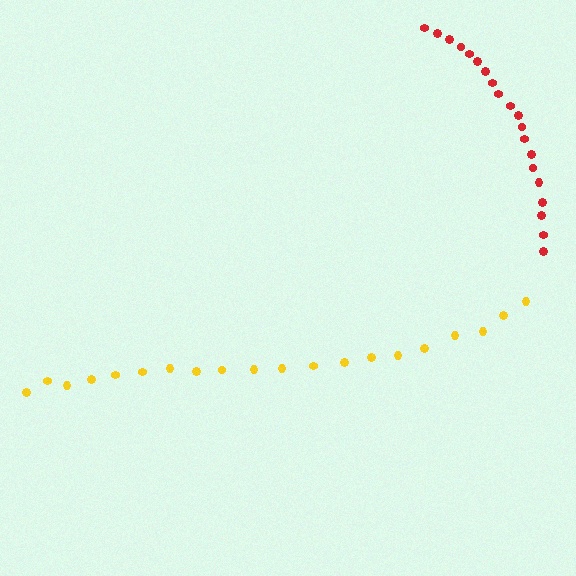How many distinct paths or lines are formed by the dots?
There are 2 distinct paths.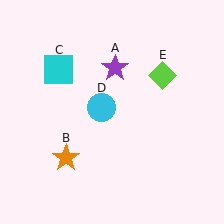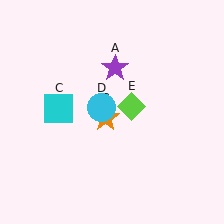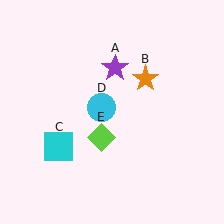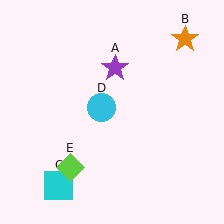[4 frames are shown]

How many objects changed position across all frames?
3 objects changed position: orange star (object B), cyan square (object C), lime diamond (object E).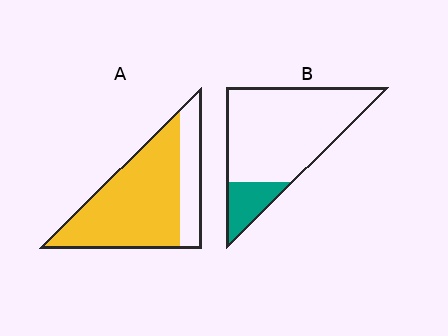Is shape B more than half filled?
No.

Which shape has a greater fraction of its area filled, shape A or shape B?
Shape A.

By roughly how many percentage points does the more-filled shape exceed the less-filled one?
By roughly 60 percentage points (A over B).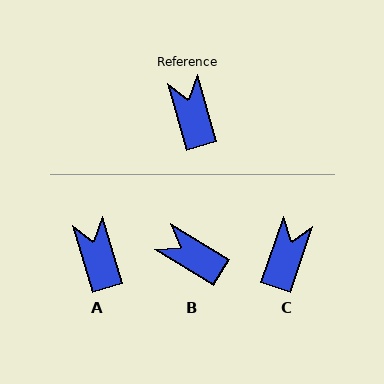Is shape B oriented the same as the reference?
No, it is off by about 42 degrees.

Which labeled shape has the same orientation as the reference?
A.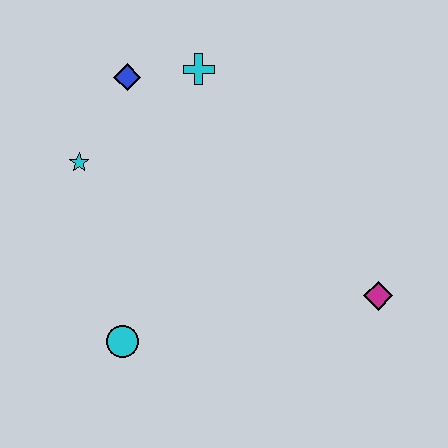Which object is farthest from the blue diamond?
The magenta diamond is farthest from the blue diamond.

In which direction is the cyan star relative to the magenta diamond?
The cyan star is to the left of the magenta diamond.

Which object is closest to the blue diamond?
The cyan cross is closest to the blue diamond.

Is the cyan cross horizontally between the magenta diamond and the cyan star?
Yes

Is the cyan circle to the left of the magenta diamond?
Yes